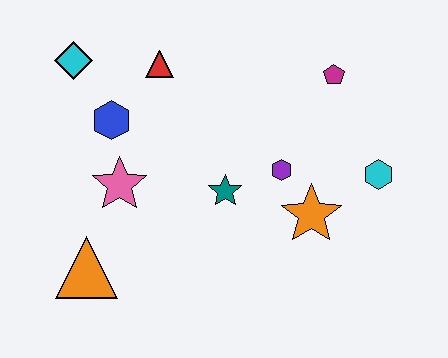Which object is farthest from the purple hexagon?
The cyan diamond is farthest from the purple hexagon.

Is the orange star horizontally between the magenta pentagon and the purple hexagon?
Yes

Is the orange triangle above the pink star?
No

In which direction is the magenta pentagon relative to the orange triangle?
The magenta pentagon is to the right of the orange triangle.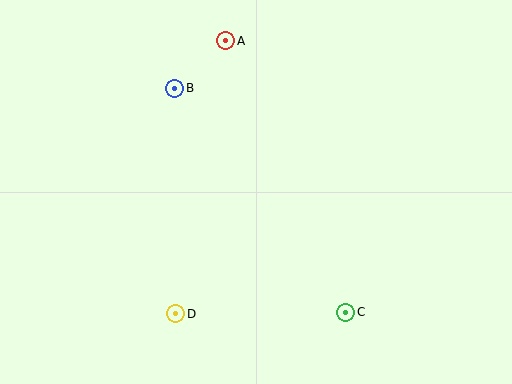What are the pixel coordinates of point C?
Point C is at (346, 312).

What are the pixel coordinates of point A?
Point A is at (226, 41).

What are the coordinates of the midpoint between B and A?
The midpoint between B and A is at (200, 64).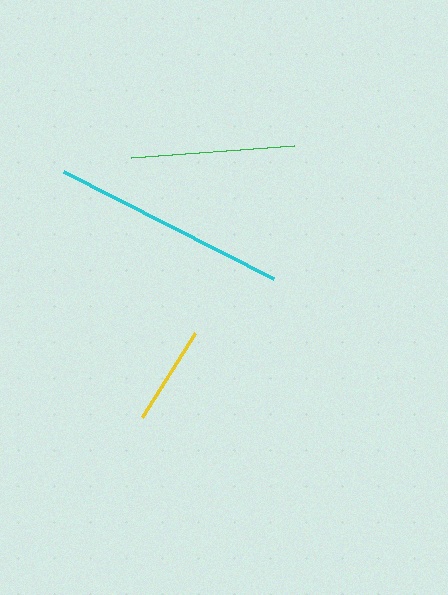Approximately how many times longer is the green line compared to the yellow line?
The green line is approximately 1.6 times the length of the yellow line.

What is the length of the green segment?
The green segment is approximately 163 pixels long.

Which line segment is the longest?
The cyan line is the longest at approximately 236 pixels.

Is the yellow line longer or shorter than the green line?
The green line is longer than the yellow line.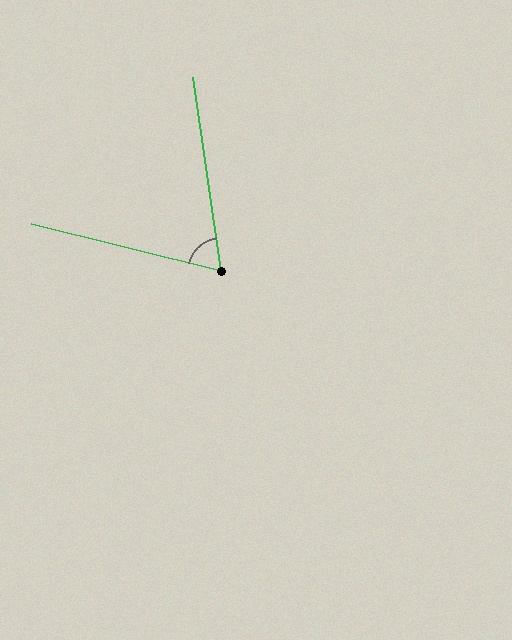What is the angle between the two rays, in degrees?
Approximately 68 degrees.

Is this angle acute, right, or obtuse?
It is acute.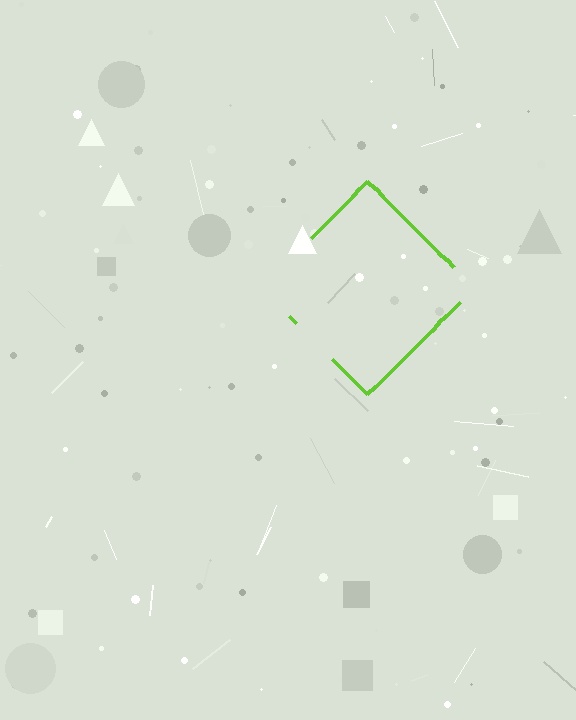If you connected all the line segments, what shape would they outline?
They would outline a diamond.